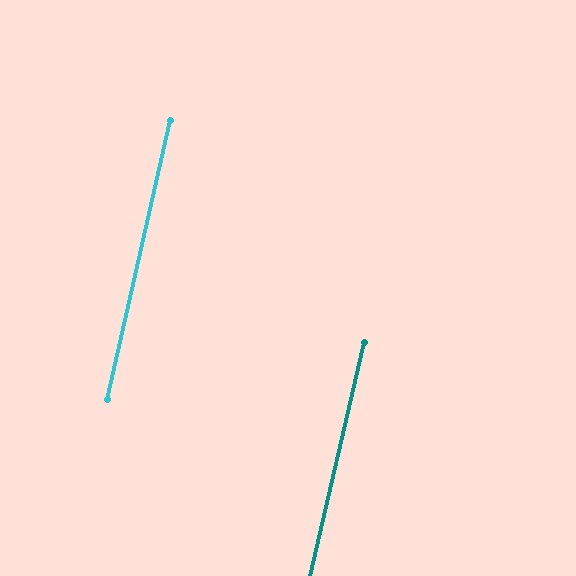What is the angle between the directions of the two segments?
Approximately 0 degrees.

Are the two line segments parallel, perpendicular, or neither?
Parallel — their directions differ by only 0.4°.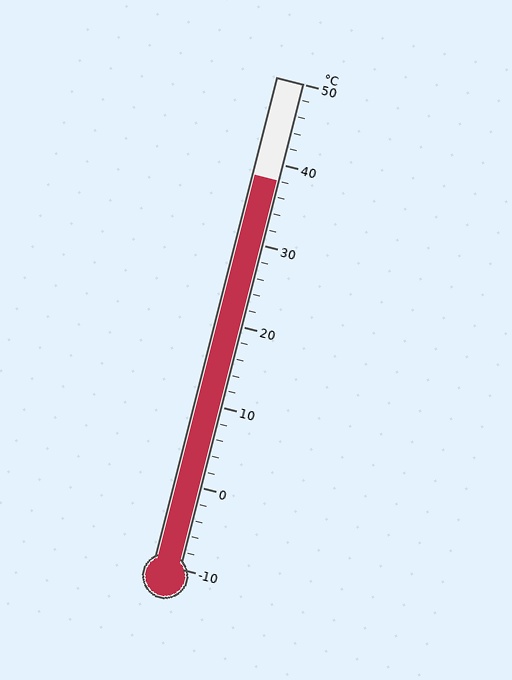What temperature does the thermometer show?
The thermometer shows approximately 38°C.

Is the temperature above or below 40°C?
The temperature is below 40°C.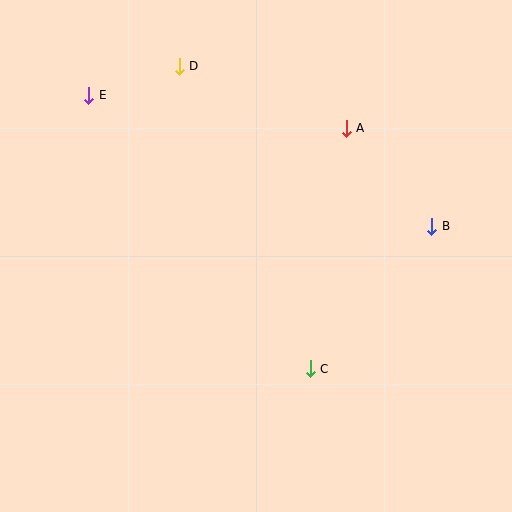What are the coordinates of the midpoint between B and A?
The midpoint between B and A is at (389, 177).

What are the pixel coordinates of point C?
Point C is at (310, 369).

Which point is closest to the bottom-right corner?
Point C is closest to the bottom-right corner.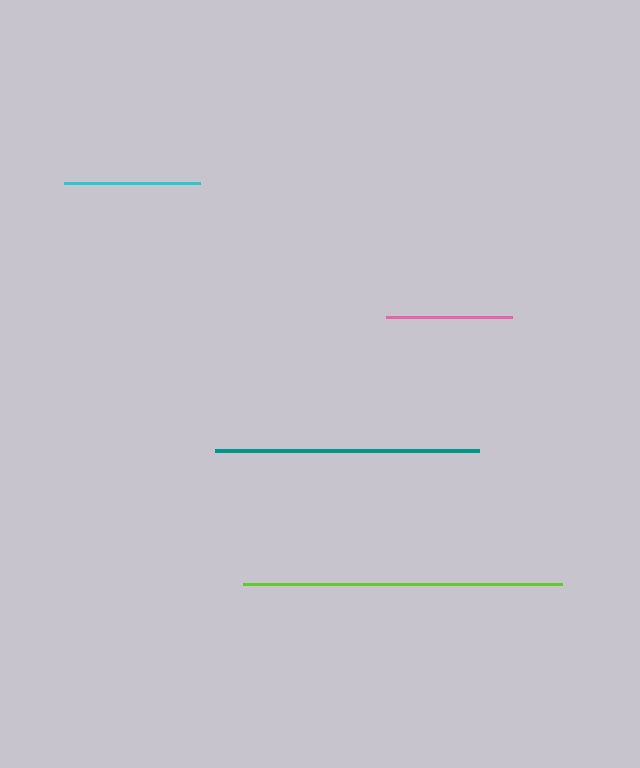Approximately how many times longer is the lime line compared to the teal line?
The lime line is approximately 1.2 times the length of the teal line.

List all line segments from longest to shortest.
From longest to shortest: lime, teal, cyan, pink.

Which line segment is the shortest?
The pink line is the shortest at approximately 126 pixels.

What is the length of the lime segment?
The lime segment is approximately 319 pixels long.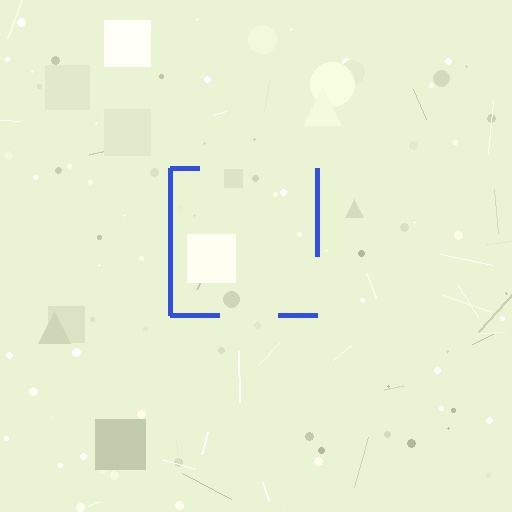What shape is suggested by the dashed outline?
The dashed outline suggests a square.